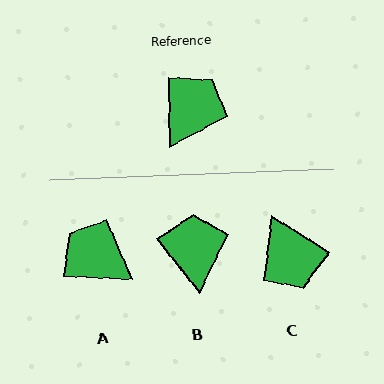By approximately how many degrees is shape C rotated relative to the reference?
Approximately 123 degrees clockwise.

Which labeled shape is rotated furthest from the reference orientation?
C, about 123 degrees away.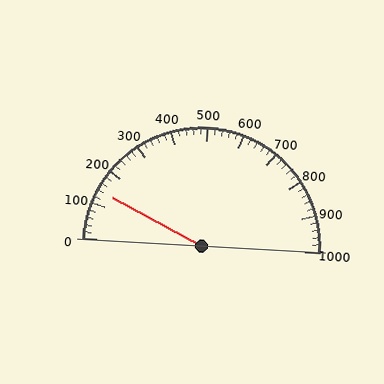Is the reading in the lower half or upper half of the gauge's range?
The reading is in the lower half of the range (0 to 1000).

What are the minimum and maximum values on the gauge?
The gauge ranges from 0 to 1000.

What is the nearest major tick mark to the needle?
The nearest major tick mark is 100.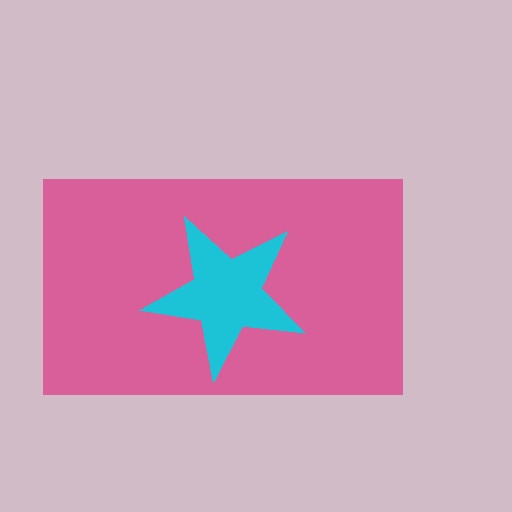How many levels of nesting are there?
2.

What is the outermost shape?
The pink rectangle.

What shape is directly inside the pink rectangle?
The cyan star.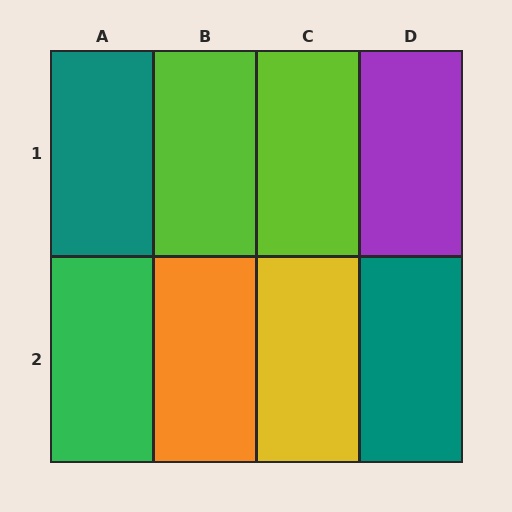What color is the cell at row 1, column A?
Teal.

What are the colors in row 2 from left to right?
Green, orange, yellow, teal.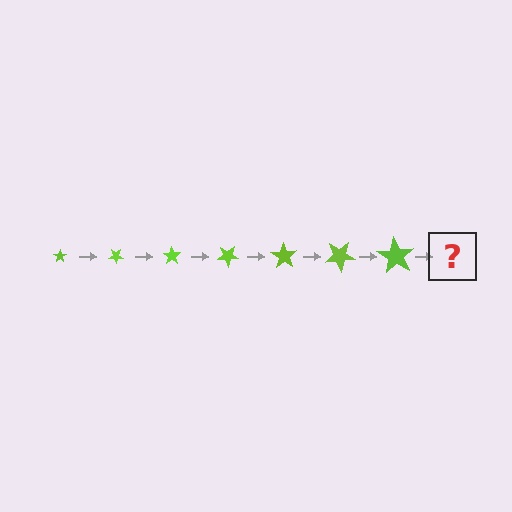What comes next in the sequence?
The next element should be a star, larger than the previous one and rotated 245 degrees from the start.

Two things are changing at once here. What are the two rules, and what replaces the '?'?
The two rules are that the star grows larger each step and it rotates 35 degrees each step. The '?' should be a star, larger than the previous one and rotated 245 degrees from the start.